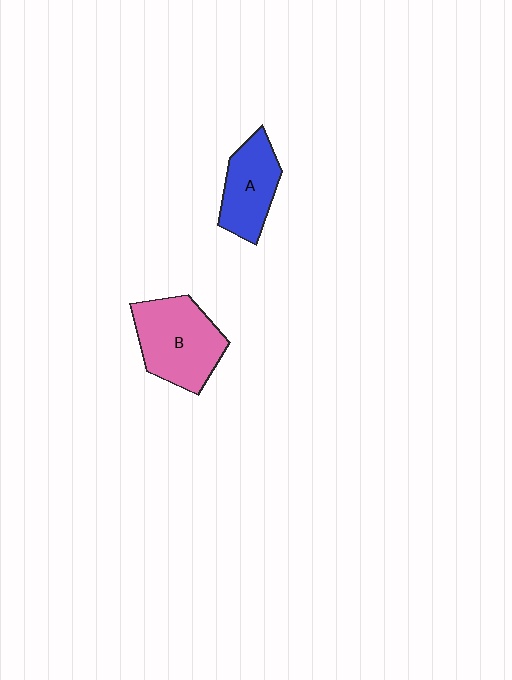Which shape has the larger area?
Shape B (pink).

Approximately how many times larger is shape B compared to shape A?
Approximately 1.4 times.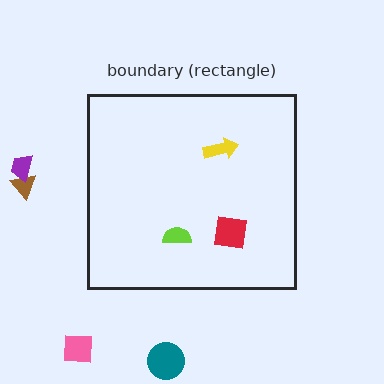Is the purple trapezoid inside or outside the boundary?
Outside.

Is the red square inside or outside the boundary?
Inside.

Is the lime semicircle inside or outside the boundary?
Inside.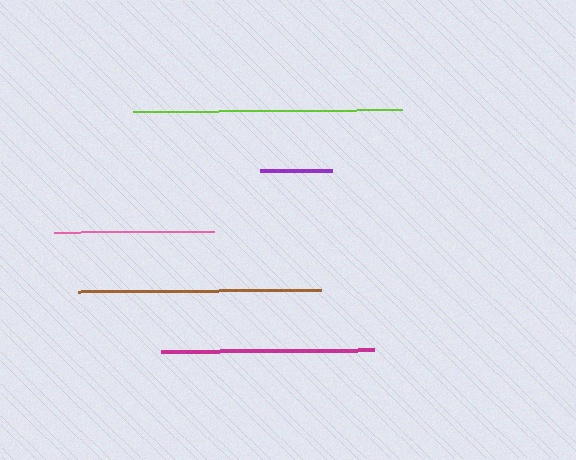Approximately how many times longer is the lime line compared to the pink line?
The lime line is approximately 1.7 times the length of the pink line.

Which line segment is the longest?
The lime line is the longest at approximately 270 pixels.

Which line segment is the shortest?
The purple line is the shortest at approximately 72 pixels.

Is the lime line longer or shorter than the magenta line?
The lime line is longer than the magenta line.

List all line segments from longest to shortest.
From longest to shortest: lime, brown, magenta, pink, purple.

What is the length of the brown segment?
The brown segment is approximately 243 pixels long.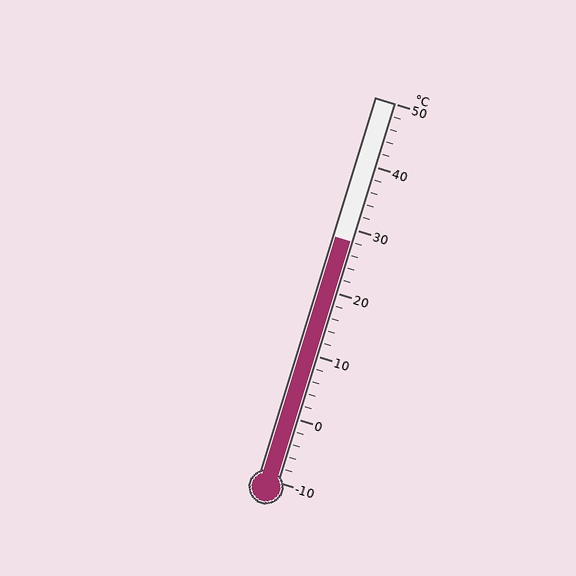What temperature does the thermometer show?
The thermometer shows approximately 28°C.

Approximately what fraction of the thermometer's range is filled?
The thermometer is filled to approximately 65% of its range.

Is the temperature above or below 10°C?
The temperature is above 10°C.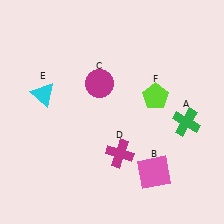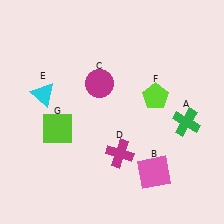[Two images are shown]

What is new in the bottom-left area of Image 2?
A lime square (G) was added in the bottom-left area of Image 2.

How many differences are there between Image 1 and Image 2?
There is 1 difference between the two images.